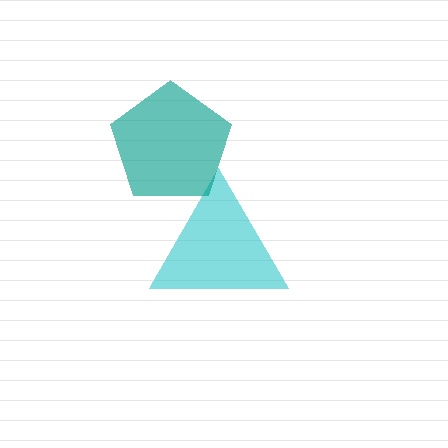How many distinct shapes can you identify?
There are 2 distinct shapes: a cyan triangle, a teal pentagon.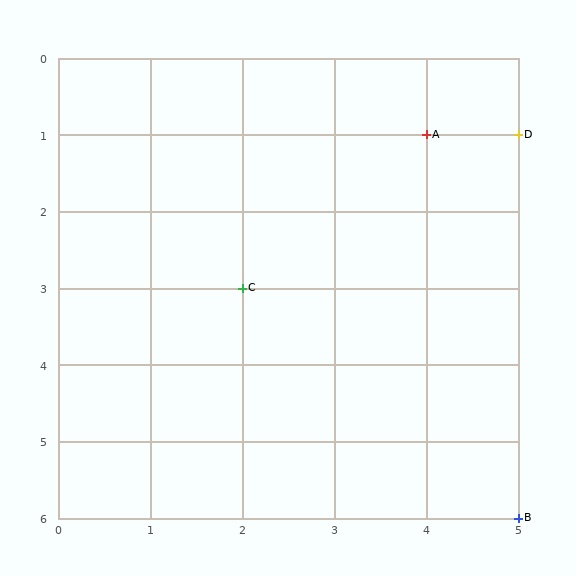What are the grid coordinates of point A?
Point A is at grid coordinates (4, 1).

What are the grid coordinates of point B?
Point B is at grid coordinates (5, 6).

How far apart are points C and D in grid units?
Points C and D are 3 columns and 2 rows apart (about 3.6 grid units diagonally).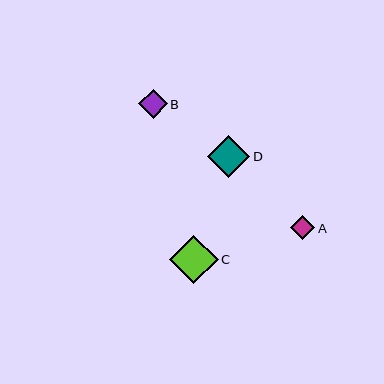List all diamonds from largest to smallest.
From largest to smallest: C, D, B, A.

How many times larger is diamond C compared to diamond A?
Diamond C is approximately 2.0 times the size of diamond A.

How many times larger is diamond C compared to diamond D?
Diamond C is approximately 1.1 times the size of diamond D.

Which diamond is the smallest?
Diamond A is the smallest with a size of approximately 24 pixels.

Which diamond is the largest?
Diamond C is the largest with a size of approximately 48 pixels.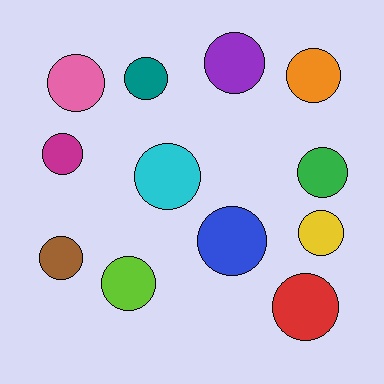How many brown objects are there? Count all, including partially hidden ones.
There is 1 brown object.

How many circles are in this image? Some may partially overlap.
There are 12 circles.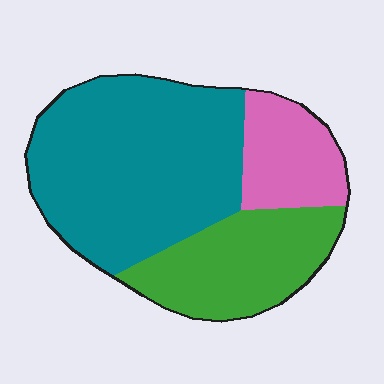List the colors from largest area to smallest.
From largest to smallest: teal, green, pink.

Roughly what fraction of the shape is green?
Green covers around 25% of the shape.